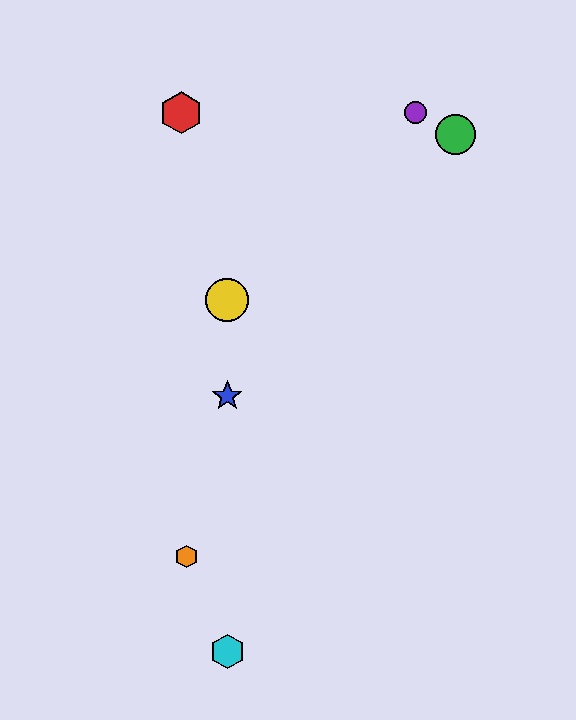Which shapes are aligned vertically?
The blue star, the yellow circle, the cyan hexagon are aligned vertically.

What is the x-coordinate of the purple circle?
The purple circle is at x≈415.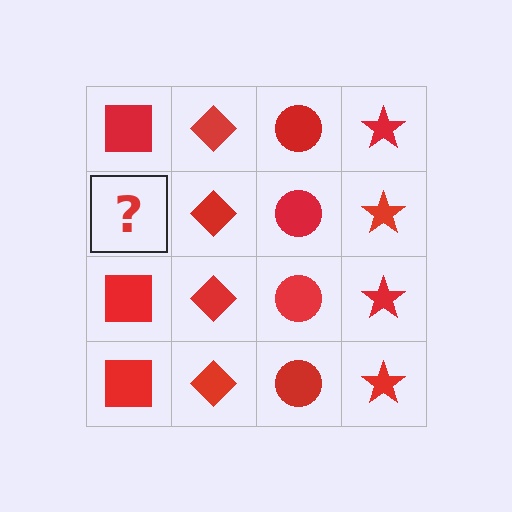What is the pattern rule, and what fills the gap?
The rule is that each column has a consistent shape. The gap should be filled with a red square.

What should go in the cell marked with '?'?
The missing cell should contain a red square.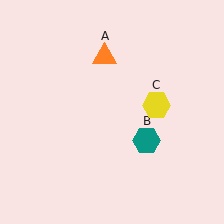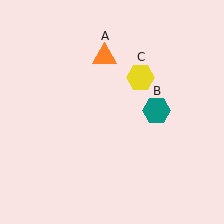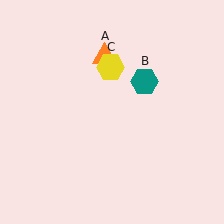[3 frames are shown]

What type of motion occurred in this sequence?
The teal hexagon (object B), yellow hexagon (object C) rotated counterclockwise around the center of the scene.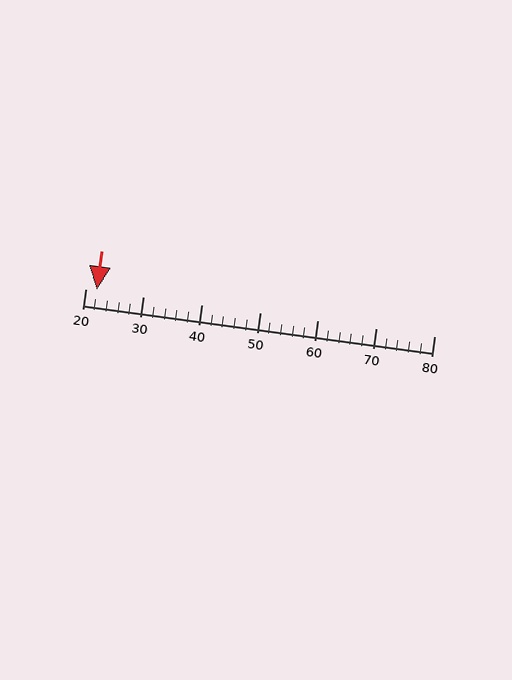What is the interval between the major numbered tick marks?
The major tick marks are spaced 10 units apart.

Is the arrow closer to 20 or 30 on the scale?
The arrow is closer to 20.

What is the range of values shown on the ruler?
The ruler shows values from 20 to 80.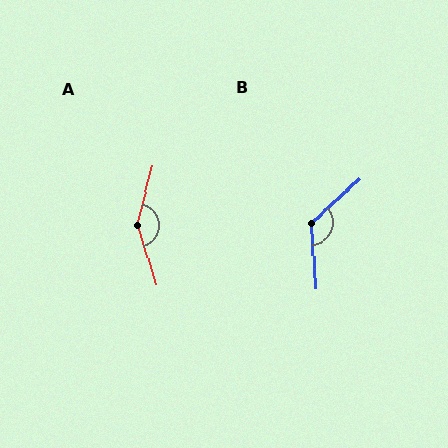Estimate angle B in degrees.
Approximately 129 degrees.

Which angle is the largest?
A, at approximately 148 degrees.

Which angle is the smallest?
B, at approximately 129 degrees.